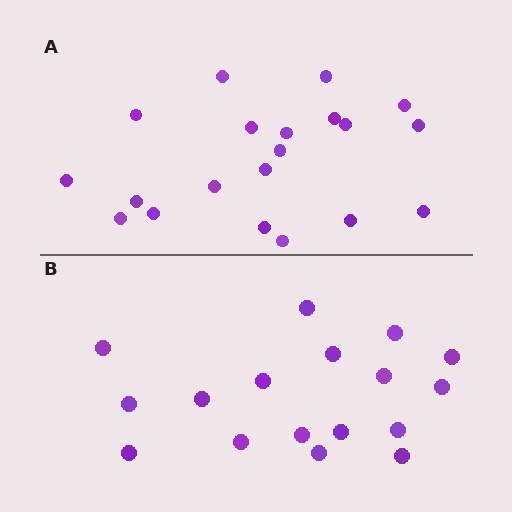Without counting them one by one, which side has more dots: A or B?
Region A (the top region) has more dots.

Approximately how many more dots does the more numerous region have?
Region A has just a few more — roughly 2 or 3 more dots than region B.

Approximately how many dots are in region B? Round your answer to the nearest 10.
About 20 dots. (The exact count is 17, which rounds to 20.)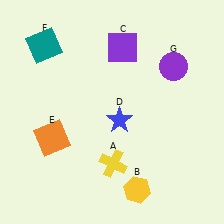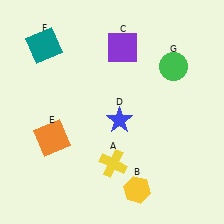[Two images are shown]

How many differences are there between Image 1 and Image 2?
There is 1 difference between the two images.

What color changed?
The circle (G) changed from purple in Image 1 to green in Image 2.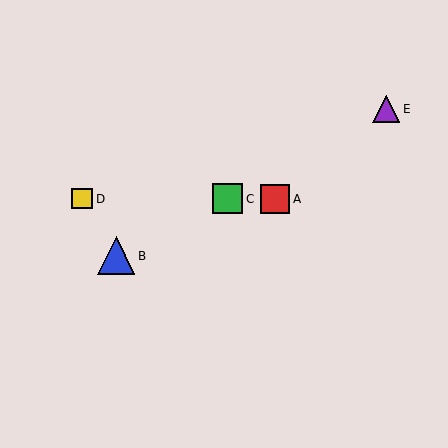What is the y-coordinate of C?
Object C is at y≈199.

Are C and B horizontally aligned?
No, C is at y≈199 and B is at y≈256.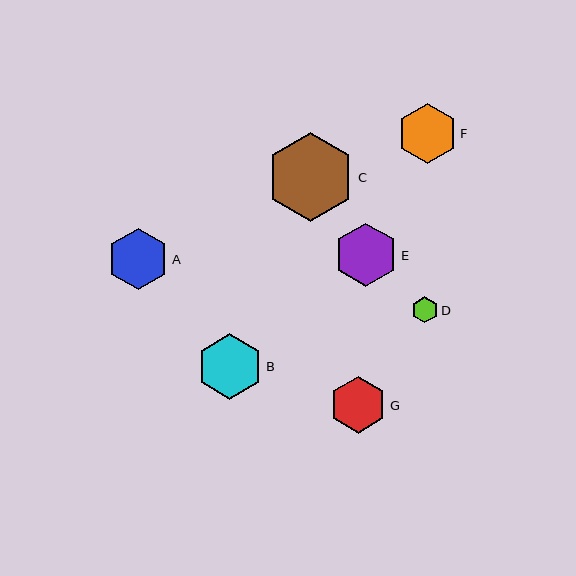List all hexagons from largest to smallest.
From largest to smallest: C, B, E, A, F, G, D.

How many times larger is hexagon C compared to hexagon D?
Hexagon C is approximately 3.4 times the size of hexagon D.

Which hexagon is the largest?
Hexagon C is the largest with a size of approximately 89 pixels.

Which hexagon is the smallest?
Hexagon D is the smallest with a size of approximately 26 pixels.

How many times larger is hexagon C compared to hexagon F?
Hexagon C is approximately 1.5 times the size of hexagon F.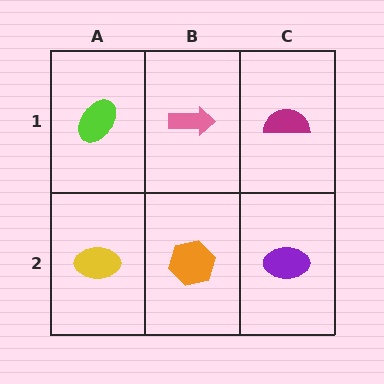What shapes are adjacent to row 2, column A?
A lime ellipse (row 1, column A), an orange hexagon (row 2, column B).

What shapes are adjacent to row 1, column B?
An orange hexagon (row 2, column B), a lime ellipse (row 1, column A), a magenta semicircle (row 1, column C).